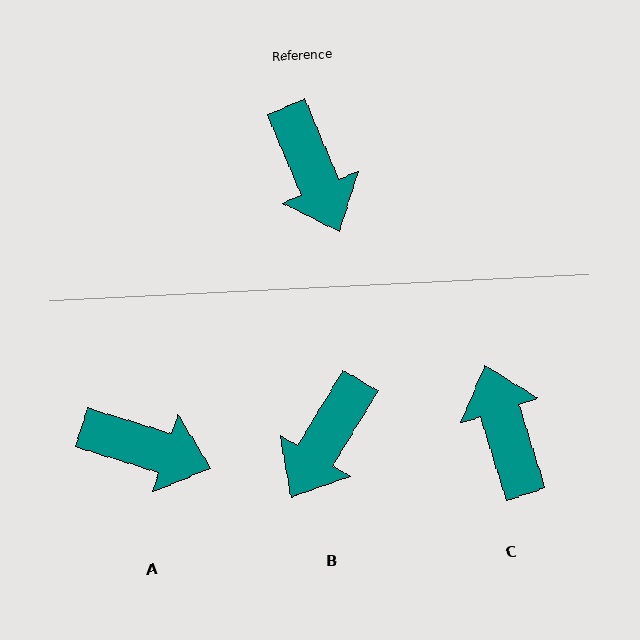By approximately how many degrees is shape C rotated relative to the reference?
Approximately 175 degrees counter-clockwise.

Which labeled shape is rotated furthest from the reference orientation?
C, about 175 degrees away.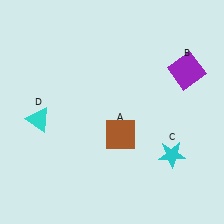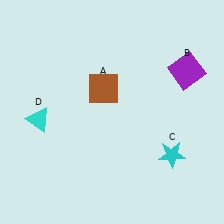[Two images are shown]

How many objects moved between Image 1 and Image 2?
1 object moved between the two images.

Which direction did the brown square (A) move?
The brown square (A) moved up.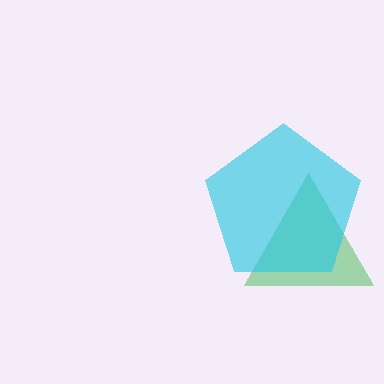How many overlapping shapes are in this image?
There are 2 overlapping shapes in the image.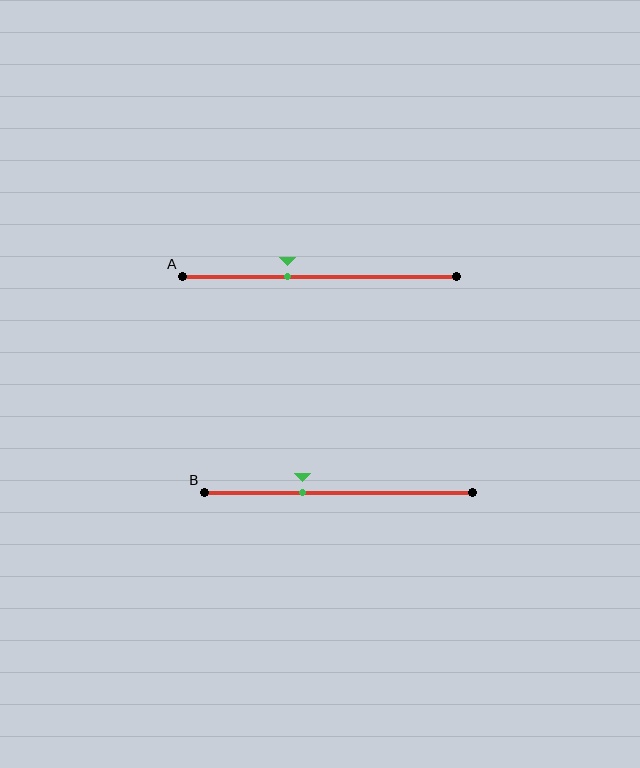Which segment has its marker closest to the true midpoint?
Segment A has its marker closest to the true midpoint.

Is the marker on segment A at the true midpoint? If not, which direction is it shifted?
No, the marker on segment A is shifted to the left by about 12% of the segment length.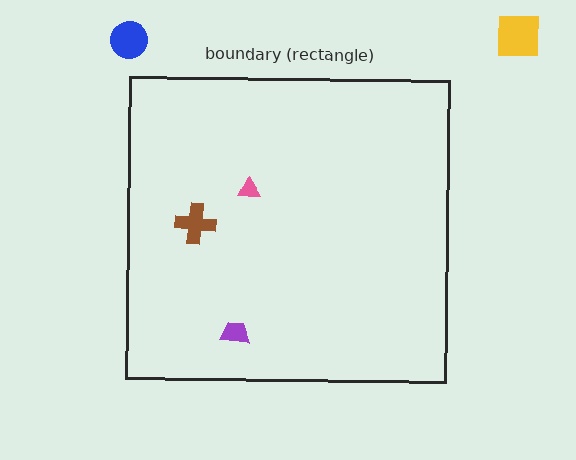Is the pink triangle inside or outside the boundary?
Inside.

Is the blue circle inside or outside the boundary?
Outside.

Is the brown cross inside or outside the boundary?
Inside.